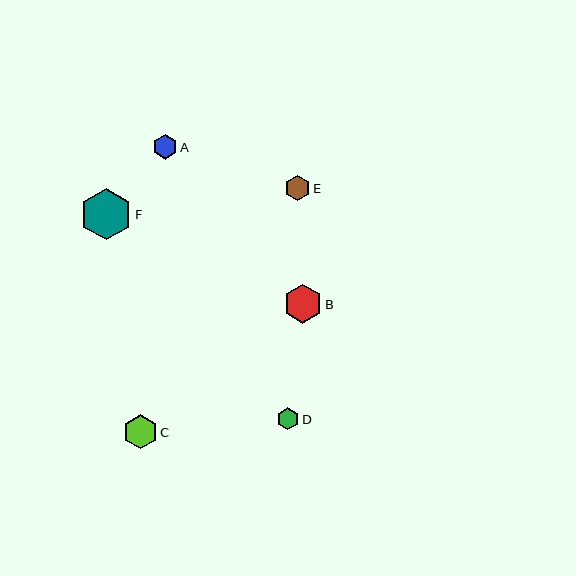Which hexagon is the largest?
Hexagon F is the largest with a size of approximately 52 pixels.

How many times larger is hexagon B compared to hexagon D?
Hexagon B is approximately 1.8 times the size of hexagon D.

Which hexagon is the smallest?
Hexagon D is the smallest with a size of approximately 22 pixels.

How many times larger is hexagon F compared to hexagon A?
Hexagon F is approximately 2.1 times the size of hexagon A.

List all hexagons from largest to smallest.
From largest to smallest: F, B, C, A, E, D.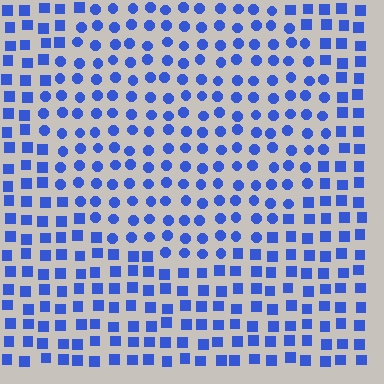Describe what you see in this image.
The image is filled with small blue elements arranged in a uniform grid. A circle-shaped region contains circles, while the surrounding area contains squares. The boundary is defined purely by the change in element shape.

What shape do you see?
I see a circle.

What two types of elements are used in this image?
The image uses circles inside the circle region and squares outside it.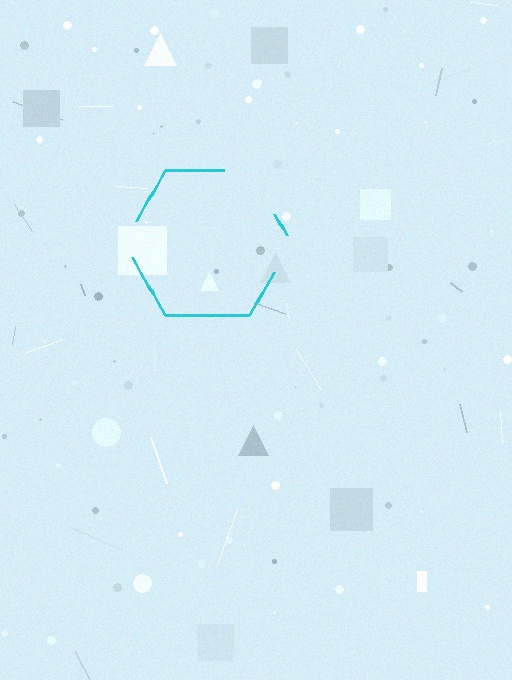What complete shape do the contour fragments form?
The contour fragments form a hexagon.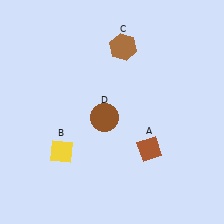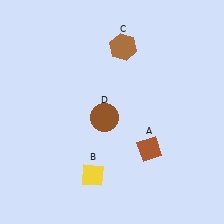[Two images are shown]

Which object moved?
The yellow diamond (B) moved right.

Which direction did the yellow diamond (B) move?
The yellow diamond (B) moved right.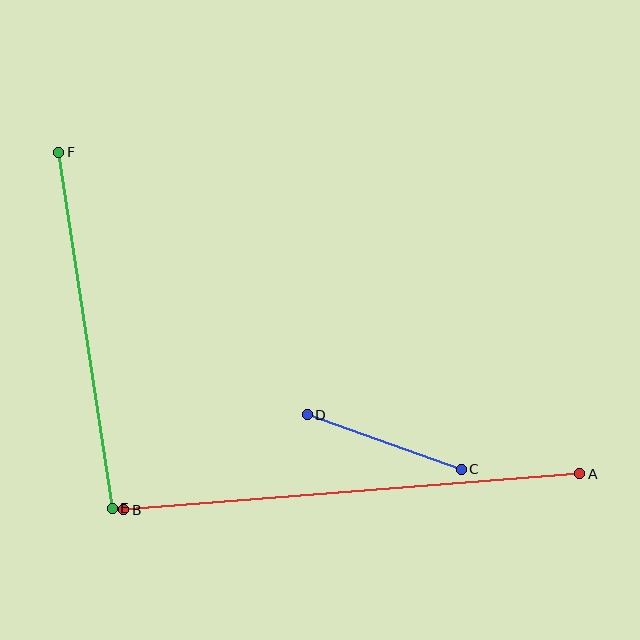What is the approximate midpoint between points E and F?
The midpoint is at approximately (85, 330) pixels.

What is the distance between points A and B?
The distance is approximately 458 pixels.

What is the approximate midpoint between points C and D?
The midpoint is at approximately (384, 442) pixels.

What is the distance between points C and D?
The distance is approximately 163 pixels.